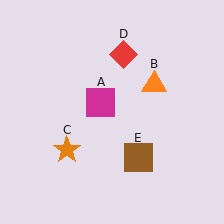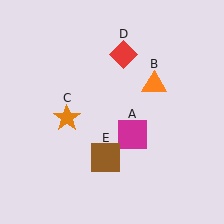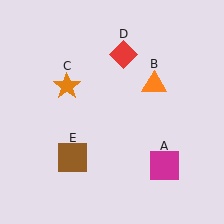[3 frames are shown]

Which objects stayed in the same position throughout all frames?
Orange triangle (object B) and red diamond (object D) remained stationary.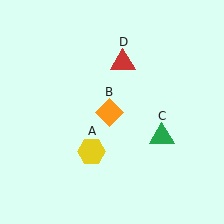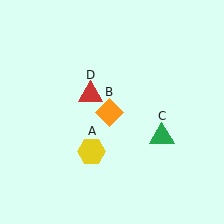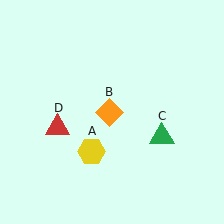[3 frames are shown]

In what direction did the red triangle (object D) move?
The red triangle (object D) moved down and to the left.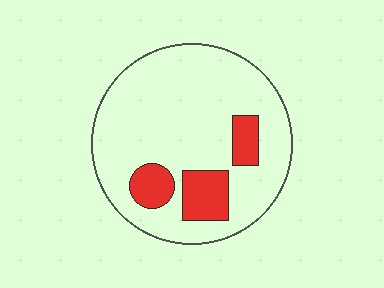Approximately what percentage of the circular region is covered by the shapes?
Approximately 15%.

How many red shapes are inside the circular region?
3.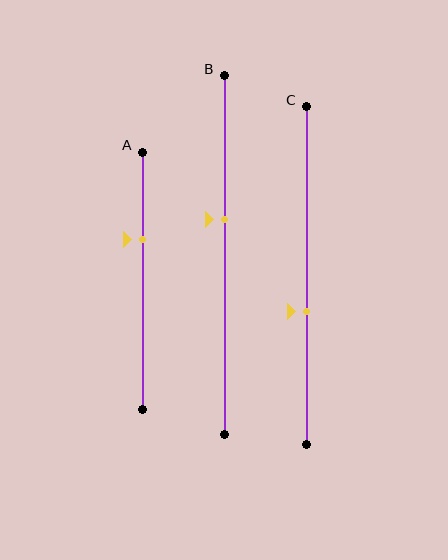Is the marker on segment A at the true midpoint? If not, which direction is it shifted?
No, the marker on segment A is shifted upward by about 16% of the segment length.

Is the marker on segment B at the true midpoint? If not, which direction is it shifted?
No, the marker on segment B is shifted upward by about 10% of the segment length.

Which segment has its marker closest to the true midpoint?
Segment B has its marker closest to the true midpoint.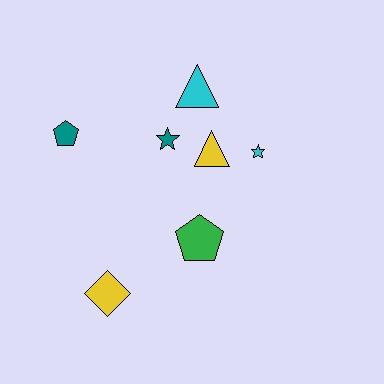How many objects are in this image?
There are 7 objects.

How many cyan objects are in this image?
There are 2 cyan objects.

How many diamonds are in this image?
There is 1 diamond.